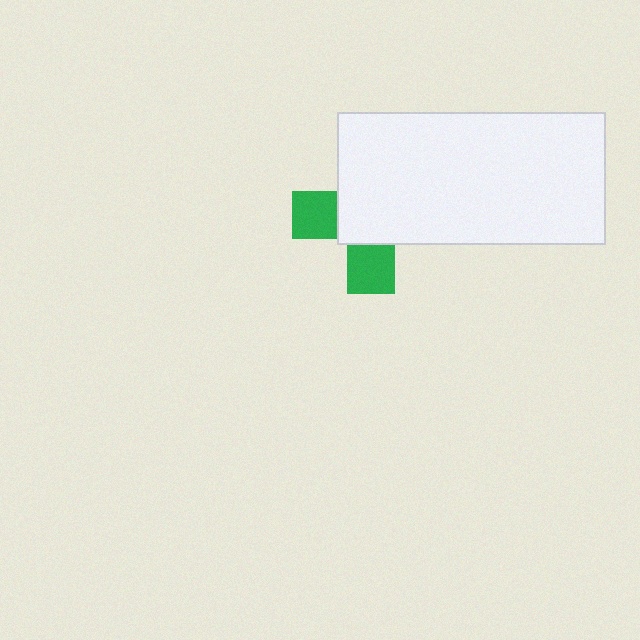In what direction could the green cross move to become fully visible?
The green cross could move toward the lower-left. That would shift it out from behind the white rectangle entirely.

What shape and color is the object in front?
The object in front is a white rectangle.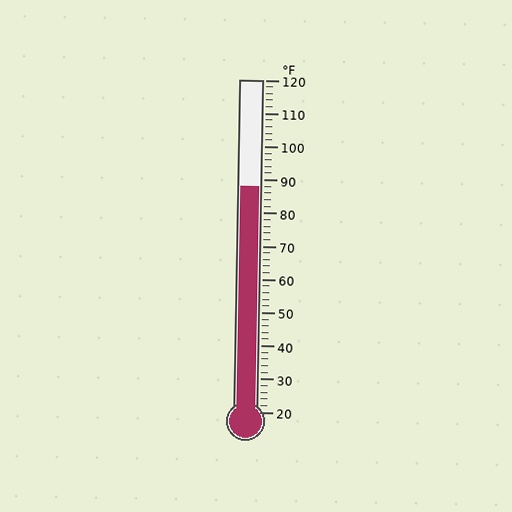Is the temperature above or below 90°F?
The temperature is below 90°F.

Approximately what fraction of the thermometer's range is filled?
The thermometer is filled to approximately 70% of its range.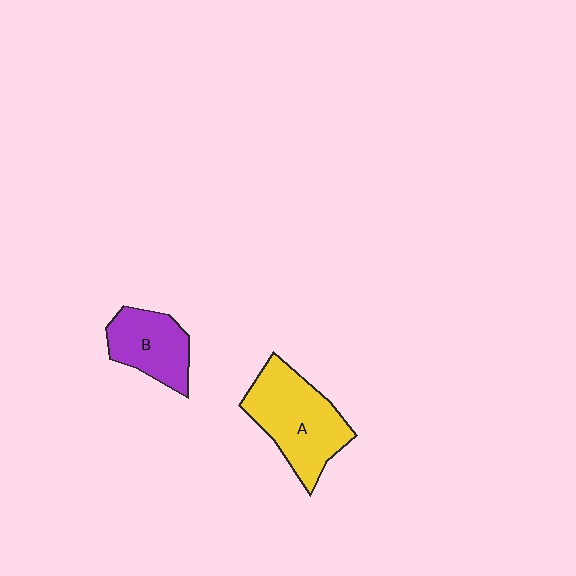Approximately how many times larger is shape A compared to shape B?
Approximately 1.5 times.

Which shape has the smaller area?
Shape B (purple).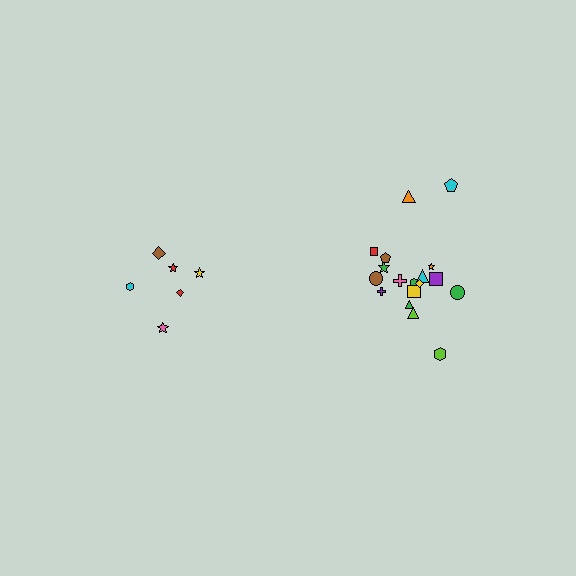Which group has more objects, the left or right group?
The right group.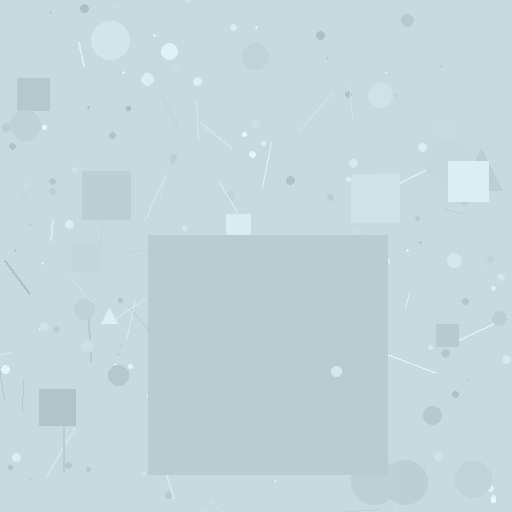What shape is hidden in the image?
A square is hidden in the image.